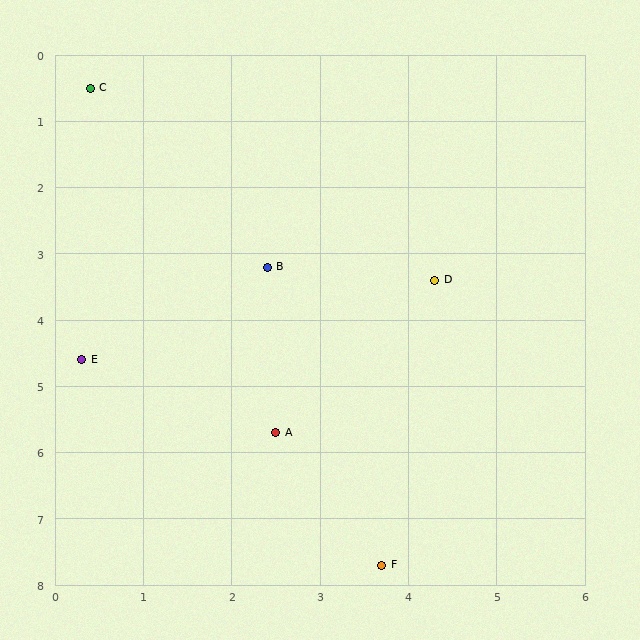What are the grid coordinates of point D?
Point D is at approximately (4.3, 3.4).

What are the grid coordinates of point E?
Point E is at approximately (0.3, 4.6).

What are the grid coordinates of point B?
Point B is at approximately (2.4, 3.2).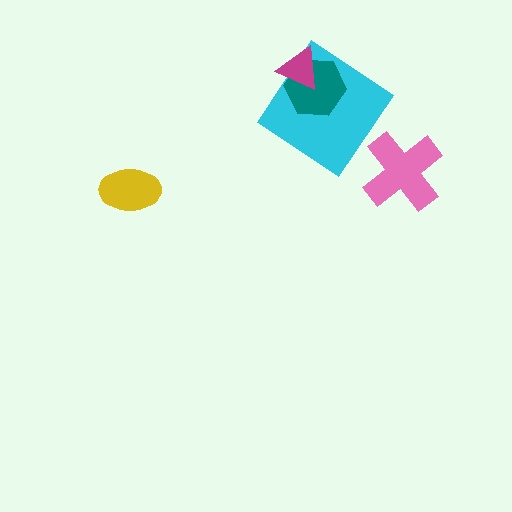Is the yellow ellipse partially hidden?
No, no other shape covers it.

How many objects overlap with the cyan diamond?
2 objects overlap with the cyan diamond.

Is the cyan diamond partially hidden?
Yes, it is partially covered by another shape.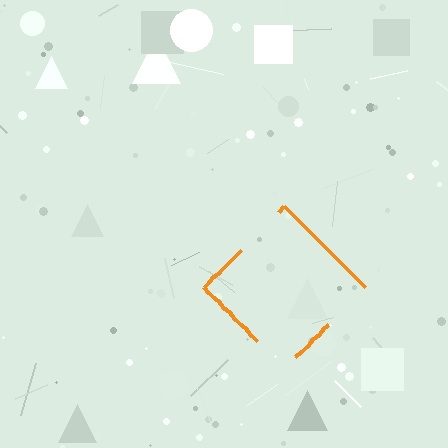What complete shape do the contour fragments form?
The contour fragments form a diamond.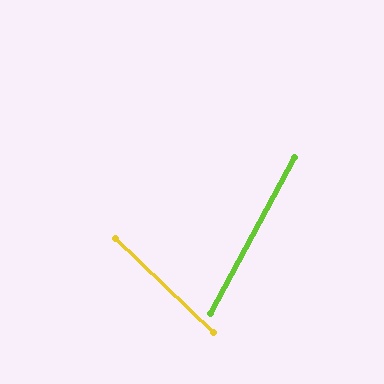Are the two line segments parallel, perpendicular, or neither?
Neither parallel nor perpendicular — they differ by about 75°.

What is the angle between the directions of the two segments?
Approximately 75 degrees.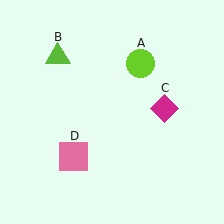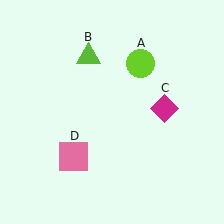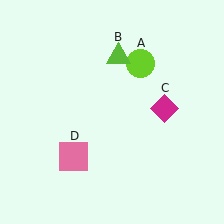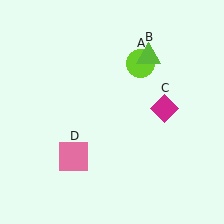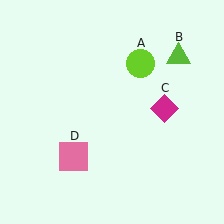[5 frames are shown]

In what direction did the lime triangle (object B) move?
The lime triangle (object B) moved right.